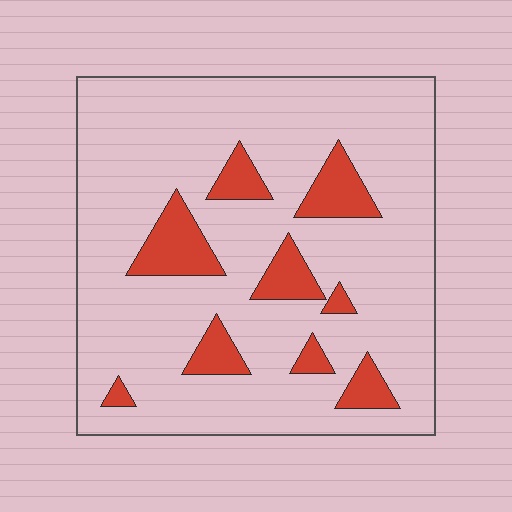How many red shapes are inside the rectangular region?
9.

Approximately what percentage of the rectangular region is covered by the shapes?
Approximately 15%.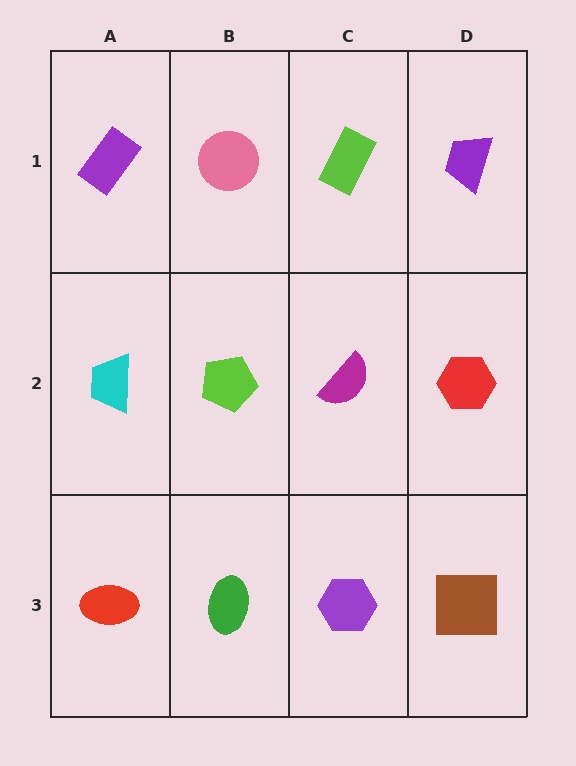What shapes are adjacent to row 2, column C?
A lime rectangle (row 1, column C), a purple hexagon (row 3, column C), a lime pentagon (row 2, column B), a red hexagon (row 2, column D).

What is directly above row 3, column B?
A lime pentagon.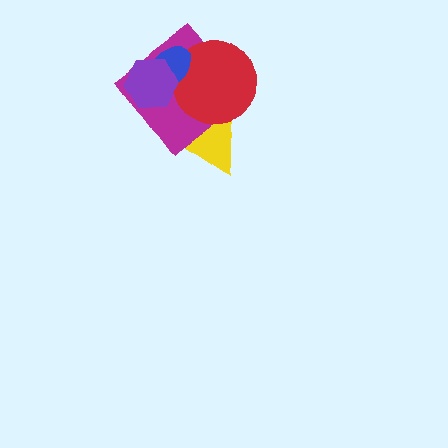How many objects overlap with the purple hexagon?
2 objects overlap with the purple hexagon.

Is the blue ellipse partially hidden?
Yes, it is partially covered by another shape.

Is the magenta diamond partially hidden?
Yes, it is partially covered by another shape.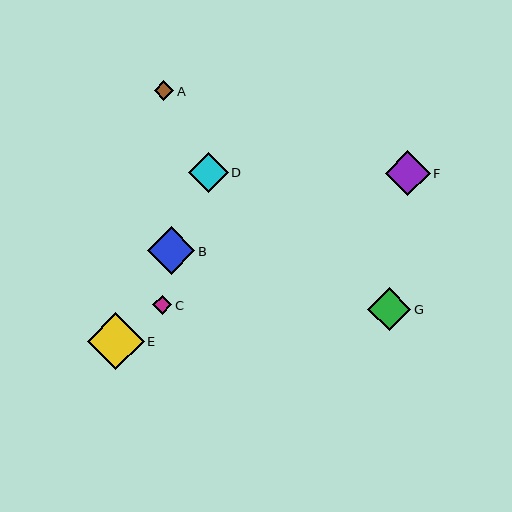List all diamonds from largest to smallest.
From largest to smallest: E, B, F, G, D, A, C.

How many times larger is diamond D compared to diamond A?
Diamond D is approximately 2.0 times the size of diamond A.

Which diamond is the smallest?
Diamond C is the smallest with a size of approximately 19 pixels.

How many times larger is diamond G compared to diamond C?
Diamond G is approximately 2.3 times the size of diamond C.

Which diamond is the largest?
Diamond E is the largest with a size of approximately 57 pixels.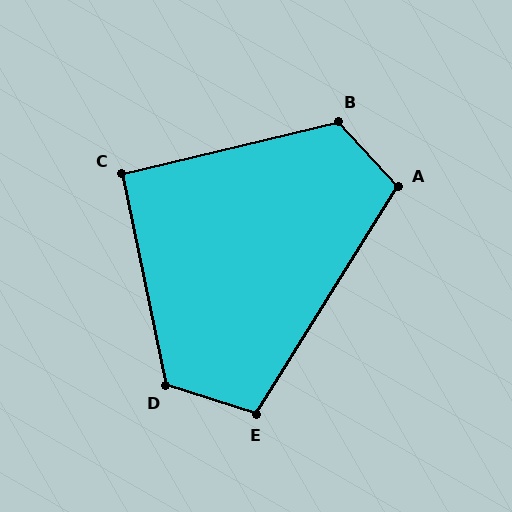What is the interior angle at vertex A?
Approximately 106 degrees (obtuse).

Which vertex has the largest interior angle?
D, at approximately 119 degrees.